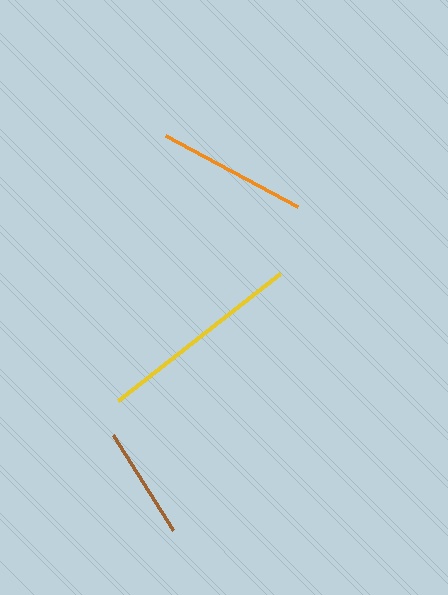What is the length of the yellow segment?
The yellow segment is approximately 206 pixels long.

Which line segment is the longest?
The yellow line is the longest at approximately 206 pixels.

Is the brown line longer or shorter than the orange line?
The orange line is longer than the brown line.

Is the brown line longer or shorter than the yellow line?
The yellow line is longer than the brown line.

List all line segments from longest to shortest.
From longest to shortest: yellow, orange, brown.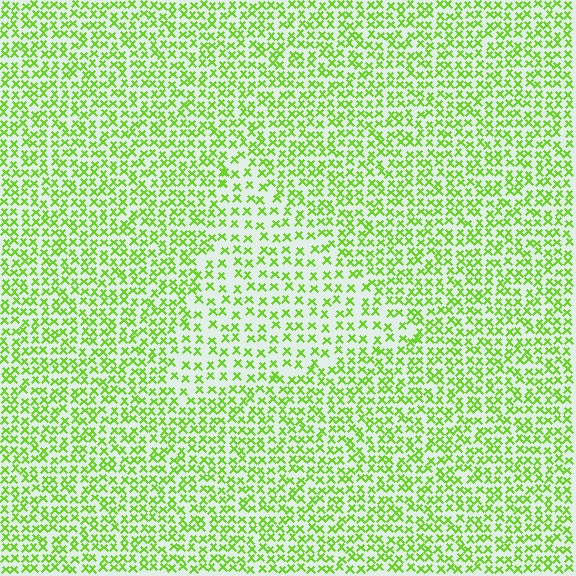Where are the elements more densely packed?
The elements are more densely packed outside the triangle boundary.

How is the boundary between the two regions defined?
The boundary is defined by a change in element density (approximately 1.7x ratio). All elements are the same color, size, and shape.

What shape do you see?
I see a triangle.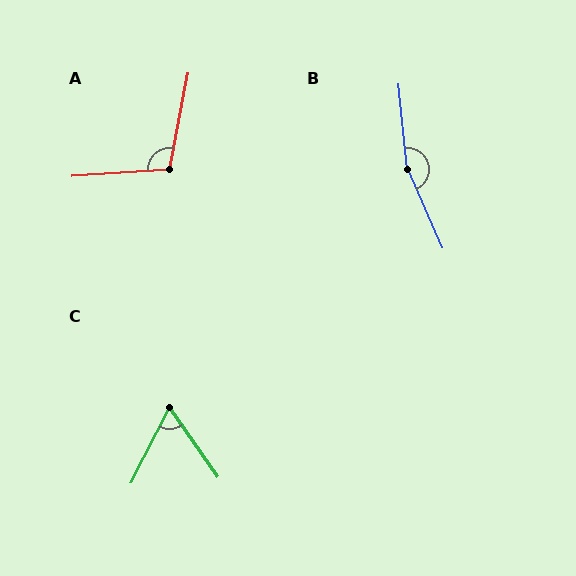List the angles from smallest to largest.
C (62°), A (104°), B (162°).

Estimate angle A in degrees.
Approximately 104 degrees.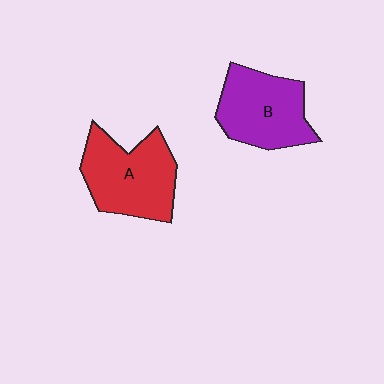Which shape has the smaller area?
Shape B (purple).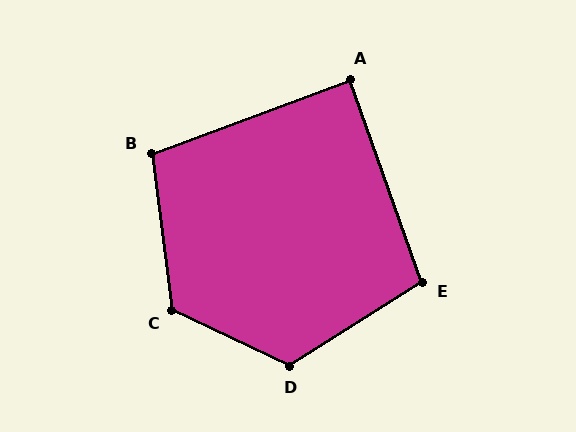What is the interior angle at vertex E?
Approximately 103 degrees (obtuse).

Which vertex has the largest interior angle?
D, at approximately 123 degrees.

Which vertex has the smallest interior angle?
A, at approximately 89 degrees.